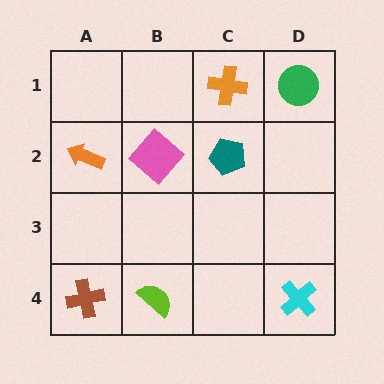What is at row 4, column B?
A lime semicircle.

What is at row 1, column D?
A green circle.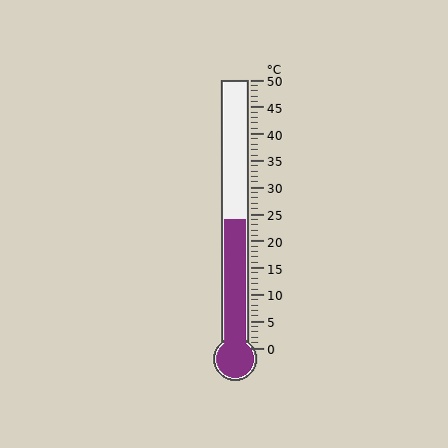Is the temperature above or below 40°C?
The temperature is below 40°C.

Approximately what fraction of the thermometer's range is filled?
The thermometer is filled to approximately 50% of its range.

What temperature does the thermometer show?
The thermometer shows approximately 24°C.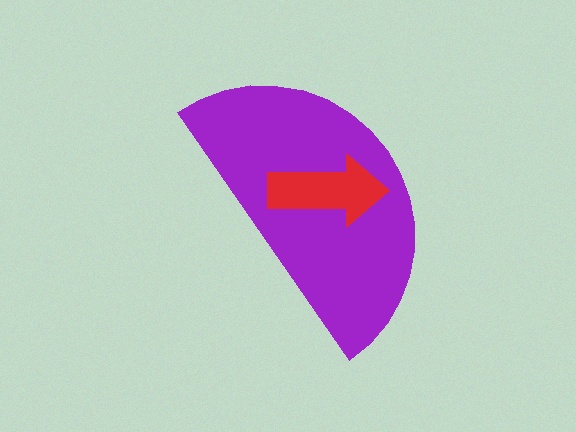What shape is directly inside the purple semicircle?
The red arrow.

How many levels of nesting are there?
2.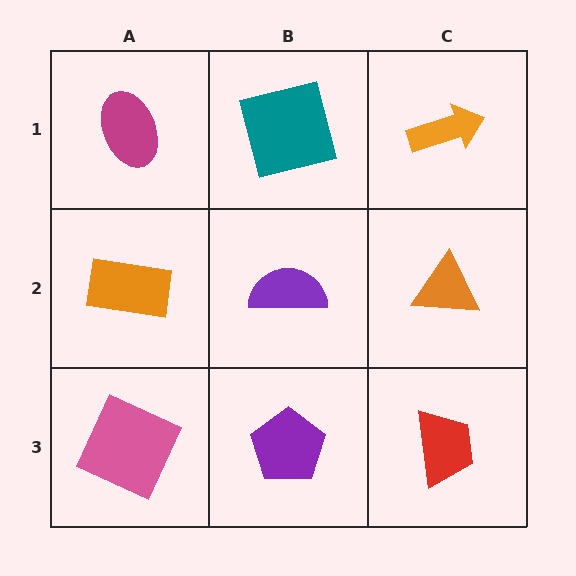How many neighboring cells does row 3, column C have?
2.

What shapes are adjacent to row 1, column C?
An orange triangle (row 2, column C), a teal square (row 1, column B).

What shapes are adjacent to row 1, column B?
A purple semicircle (row 2, column B), a magenta ellipse (row 1, column A), an orange arrow (row 1, column C).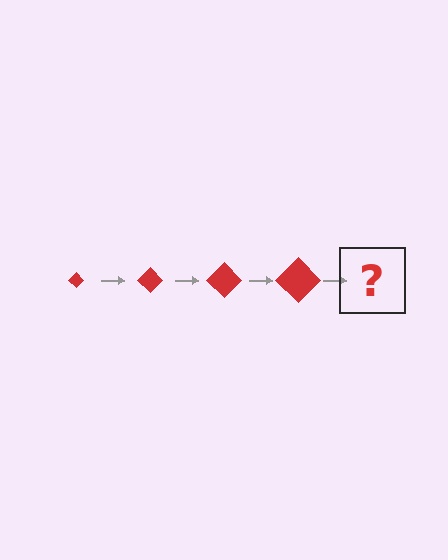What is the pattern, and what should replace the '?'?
The pattern is that the diamond gets progressively larger each step. The '?' should be a red diamond, larger than the previous one.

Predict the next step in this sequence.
The next step is a red diamond, larger than the previous one.